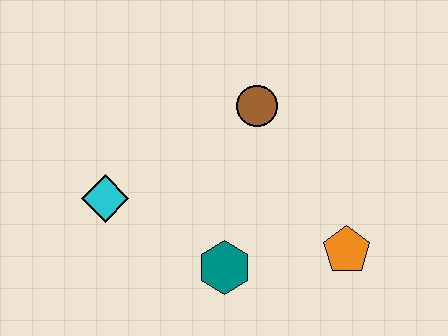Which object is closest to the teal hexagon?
The orange pentagon is closest to the teal hexagon.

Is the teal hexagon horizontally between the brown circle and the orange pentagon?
No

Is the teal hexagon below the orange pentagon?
Yes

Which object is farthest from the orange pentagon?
The cyan diamond is farthest from the orange pentagon.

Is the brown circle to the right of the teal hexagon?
Yes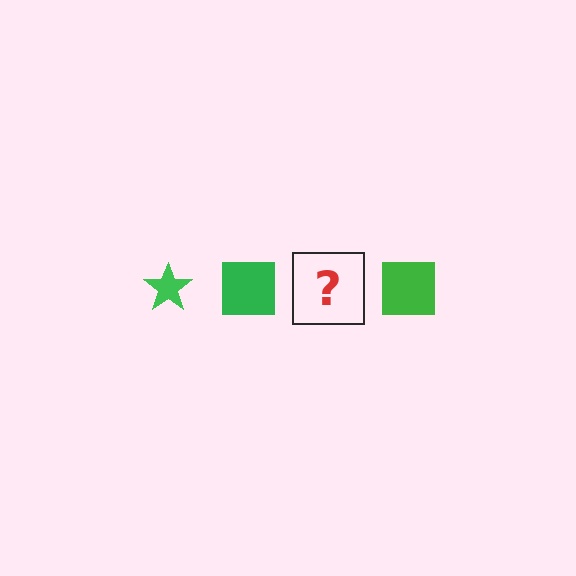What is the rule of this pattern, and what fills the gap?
The rule is that the pattern cycles through star, square shapes in green. The gap should be filled with a green star.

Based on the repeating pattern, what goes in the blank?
The blank should be a green star.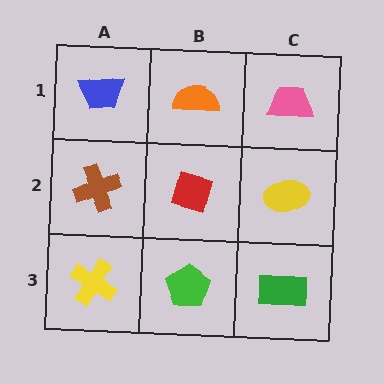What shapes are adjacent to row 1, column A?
A brown cross (row 2, column A), an orange semicircle (row 1, column B).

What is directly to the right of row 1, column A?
An orange semicircle.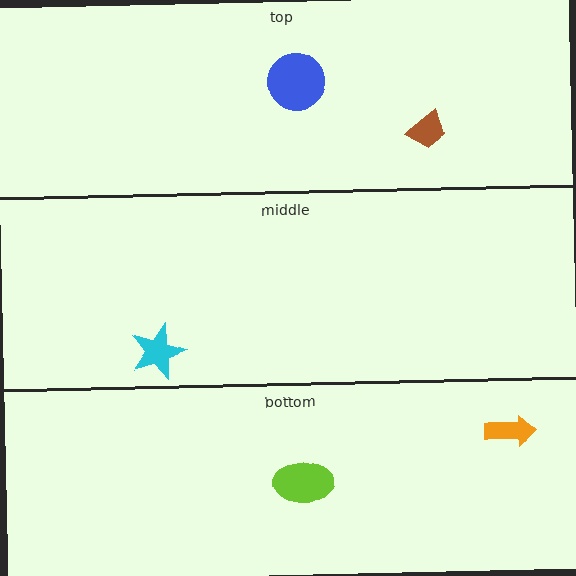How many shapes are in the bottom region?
2.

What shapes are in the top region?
The brown trapezoid, the blue circle.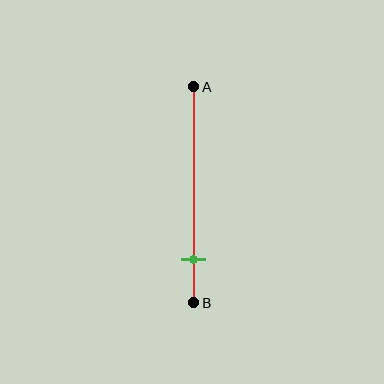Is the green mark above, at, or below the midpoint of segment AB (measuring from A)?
The green mark is below the midpoint of segment AB.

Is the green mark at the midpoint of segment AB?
No, the mark is at about 80% from A, not at the 50% midpoint.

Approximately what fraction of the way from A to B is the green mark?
The green mark is approximately 80% of the way from A to B.